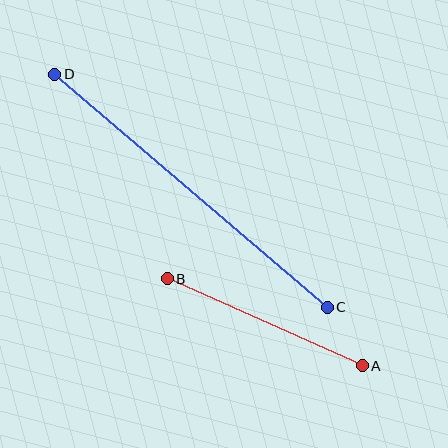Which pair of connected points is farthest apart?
Points C and D are farthest apart.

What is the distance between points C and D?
The distance is approximately 359 pixels.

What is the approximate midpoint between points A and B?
The midpoint is at approximately (265, 322) pixels.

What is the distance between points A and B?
The distance is approximately 214 pixels.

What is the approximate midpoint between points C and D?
The midpoint is at approximately (191, 191) pixels.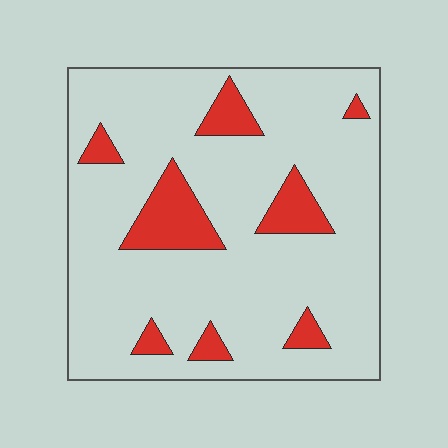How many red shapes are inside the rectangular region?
8.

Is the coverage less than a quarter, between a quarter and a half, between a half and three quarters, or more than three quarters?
Less than a quarter.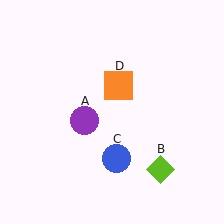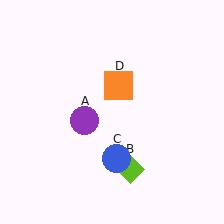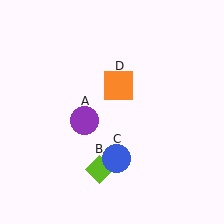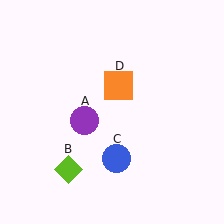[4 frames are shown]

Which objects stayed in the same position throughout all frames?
Purple circle (object A) and blue circle (object C) and orange square (object D) remained stationary.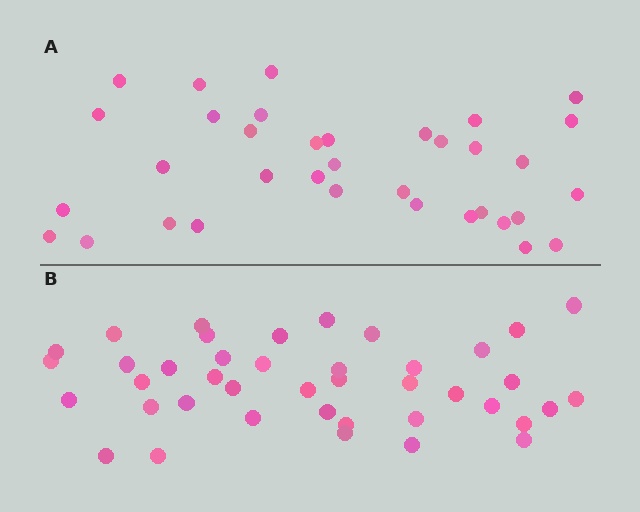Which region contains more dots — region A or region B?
Region B (the bottom region) has more dots.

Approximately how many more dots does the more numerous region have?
Region B has about 6 more dots than region A.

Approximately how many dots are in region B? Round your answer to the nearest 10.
About 40 dots. (The exact count is 41, which rounds to 40.)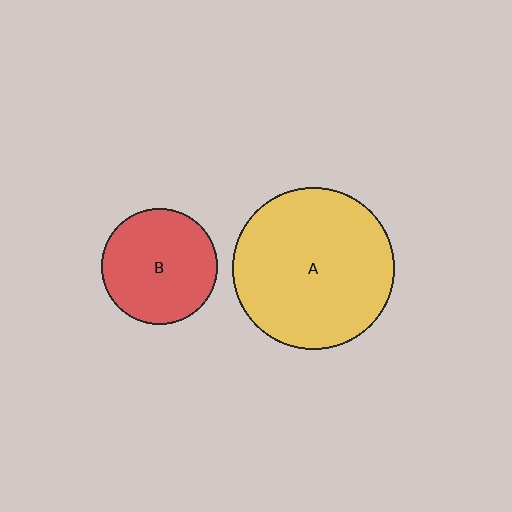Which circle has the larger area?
Circle A (yellow).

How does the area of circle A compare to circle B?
Approximately 1.9 times.